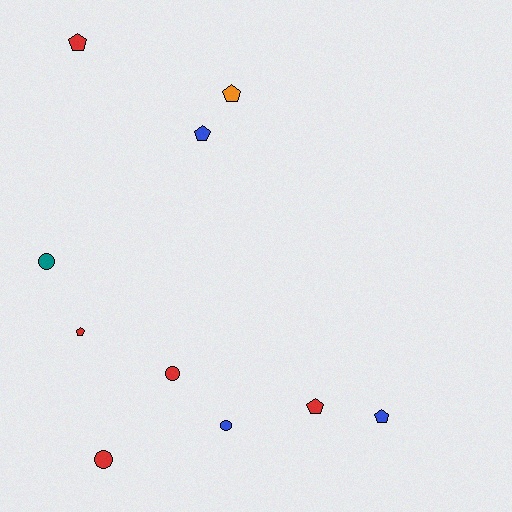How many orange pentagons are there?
There is 1 orange pentagon.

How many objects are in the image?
There are 10 objects.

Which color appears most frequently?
Red, with 5 objects.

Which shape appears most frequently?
Pentagon, with 6 objects.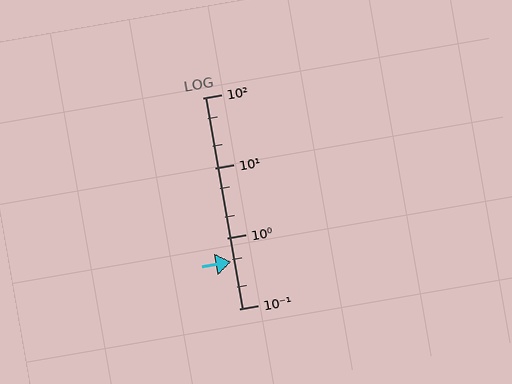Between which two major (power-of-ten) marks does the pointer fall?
The pointer is between 0.1 and 1.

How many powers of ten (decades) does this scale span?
The scale spans 3 decades, from 0.1 to 100.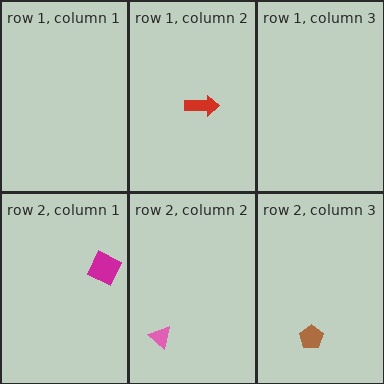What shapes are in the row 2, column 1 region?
The magenta diamond.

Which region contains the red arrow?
The row 1, column 2 region.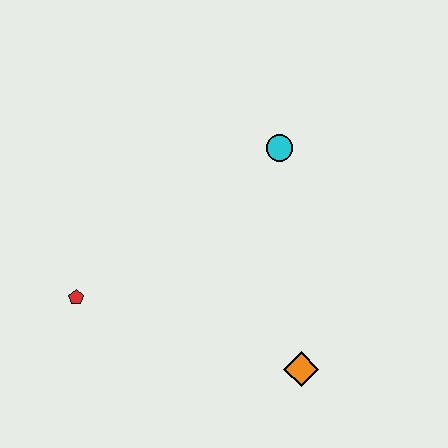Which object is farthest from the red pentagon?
The cyan circle is farthest from the red pentagon.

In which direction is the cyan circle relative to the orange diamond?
The cyan circle is above the orange diamond.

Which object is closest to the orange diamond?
The cyan circle is closest to the orange diamond.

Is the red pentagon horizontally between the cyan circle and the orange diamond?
No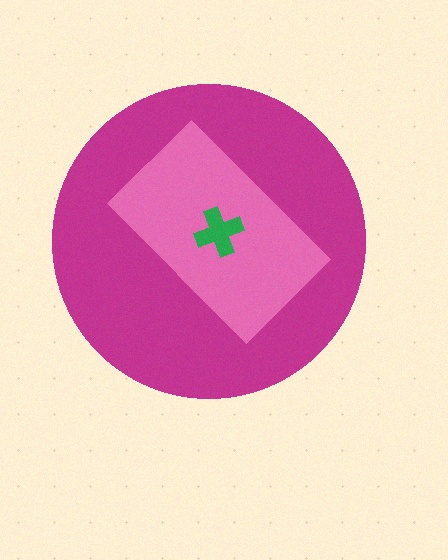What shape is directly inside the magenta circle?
The pink rectangle.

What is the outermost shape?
The magenta circle.